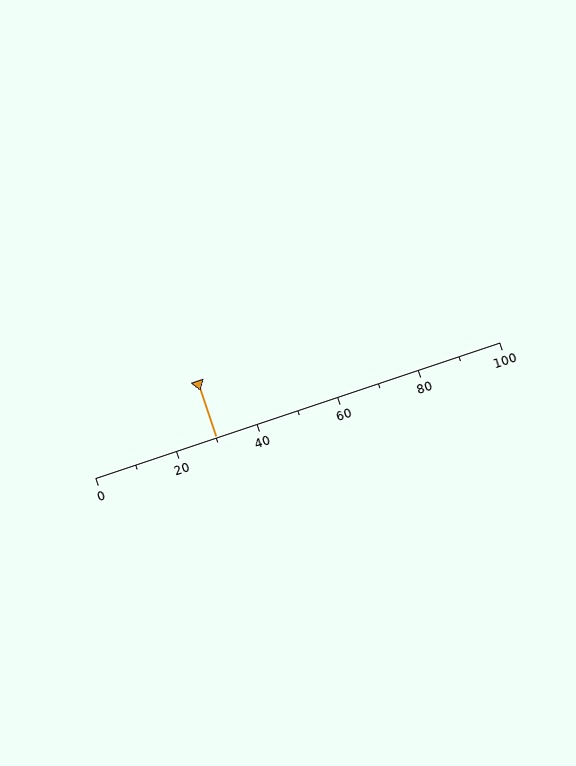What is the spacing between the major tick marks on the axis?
The major ticks are spaced 20 apart.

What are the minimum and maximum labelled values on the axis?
The axis runs from 0 to 100.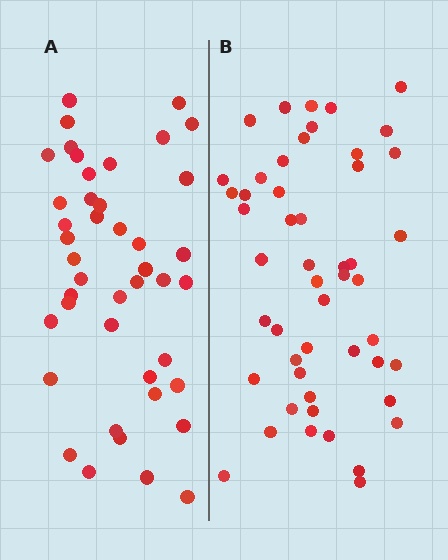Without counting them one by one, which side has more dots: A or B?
Region B (the right region) has more dots.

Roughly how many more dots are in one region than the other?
Region B has roughly 8 or so more dots than region A.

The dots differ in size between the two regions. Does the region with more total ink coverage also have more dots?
No. Region A has more total ink coverage because its dots are larger, but region B actually contains more individual dots. Total area can be misleading — the number of items is what matters here.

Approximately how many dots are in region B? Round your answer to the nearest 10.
About 50 dots.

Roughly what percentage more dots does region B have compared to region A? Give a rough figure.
About 15% more.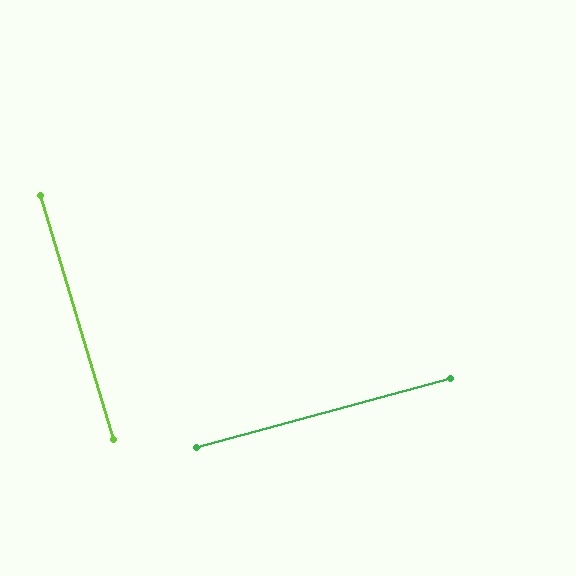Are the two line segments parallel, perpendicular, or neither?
Perpendicular — they meet at approximately 88°.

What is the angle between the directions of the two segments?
Approximately 88 degrees.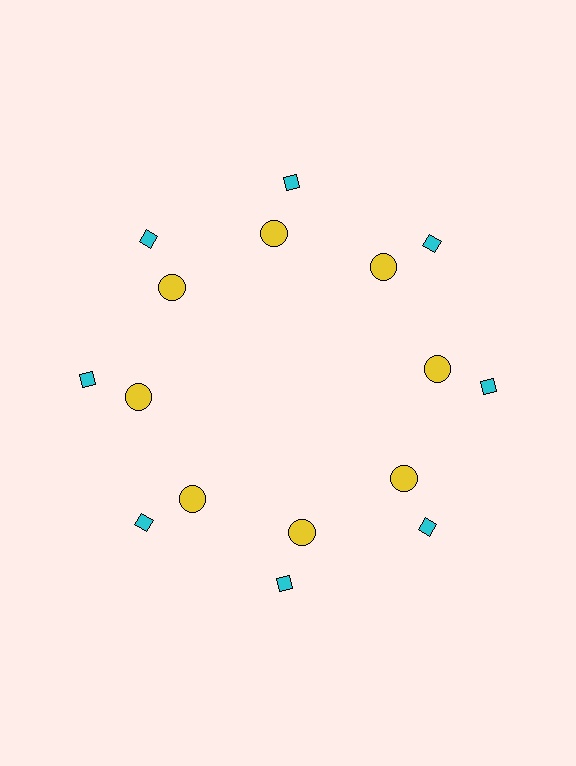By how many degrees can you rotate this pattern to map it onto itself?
The pattern maps onto itself every 45 degrees of rotation.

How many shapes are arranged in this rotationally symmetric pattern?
There are 16 shapes, arranged in 8 groups of 2.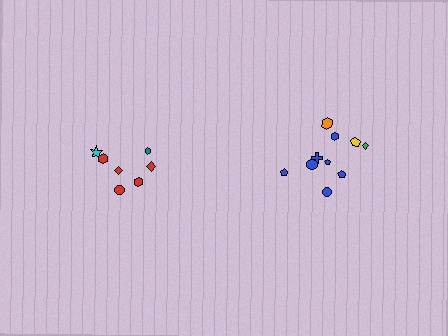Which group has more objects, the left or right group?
The right group.